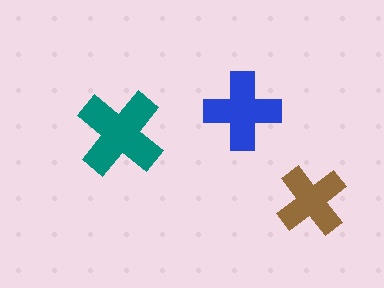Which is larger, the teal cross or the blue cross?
The teal one.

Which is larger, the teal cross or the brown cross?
The teal one.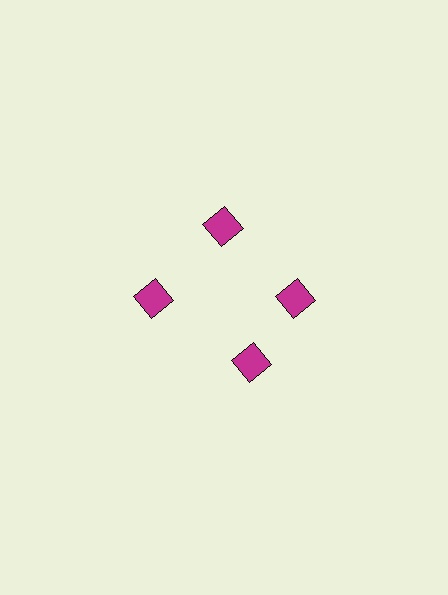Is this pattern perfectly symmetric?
No. The 4 magenta squares are arranged in a ring, but one element near the 6 o'clock position is rotated out of alignment along the ring, breaking the 4-fold rotational symmetry.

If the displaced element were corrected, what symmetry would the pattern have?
It would have 4-fold rotational symmetry — the pattern would map onto itself every 90 degrees.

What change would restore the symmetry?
The symmetry would be restored by rotating it back into even spacing with its neighbors so that all 4 squares sit at equal angles and equal distance from the center.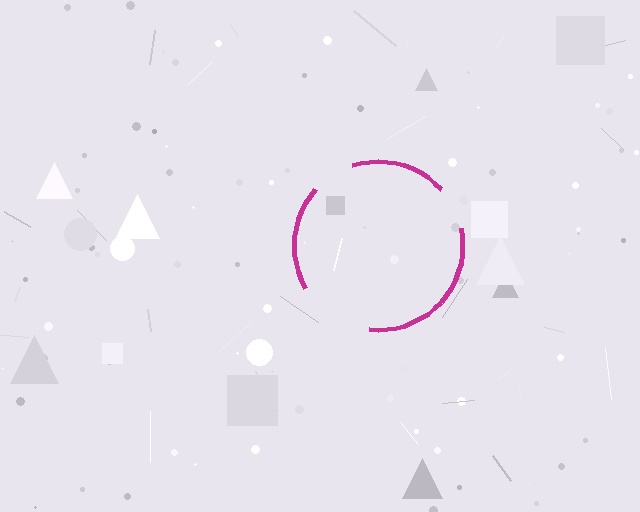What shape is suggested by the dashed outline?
The dashed outline suggests a circle.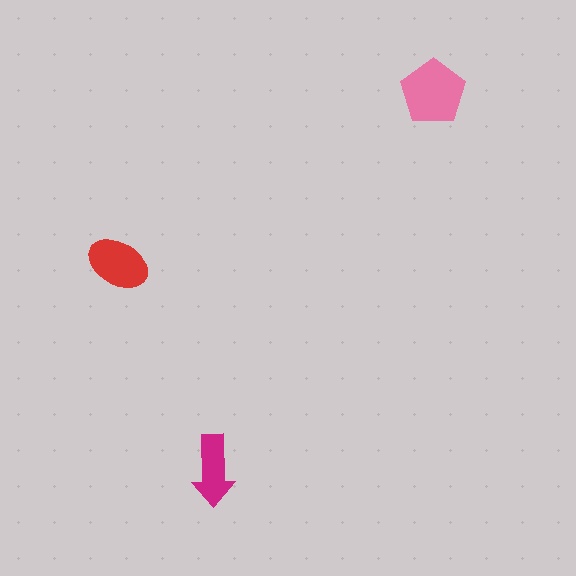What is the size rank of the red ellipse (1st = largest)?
2nd.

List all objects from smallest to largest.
The magenta arrow, the red ellipse, the pink pentagon.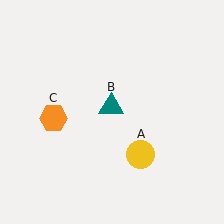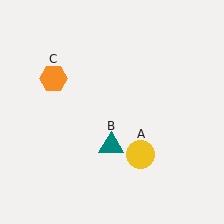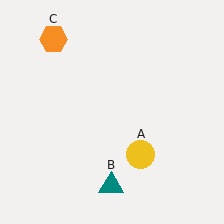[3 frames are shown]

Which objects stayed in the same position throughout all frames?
Yellow circle (object A) remained stationary.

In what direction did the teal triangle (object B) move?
The teal triangle (object B) moved down.